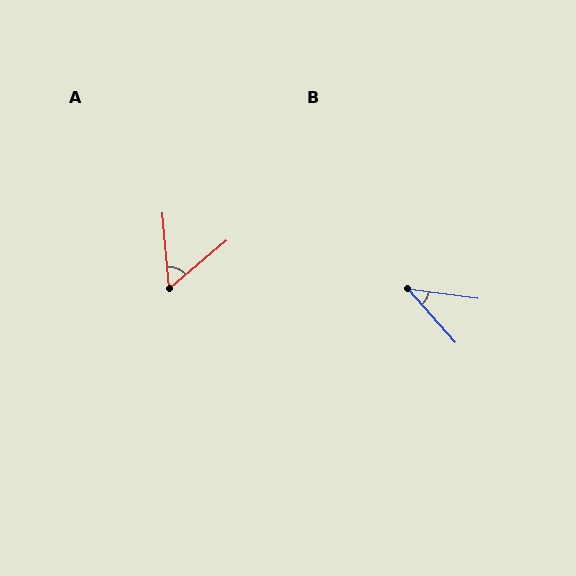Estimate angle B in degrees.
Approximately 40 degrees.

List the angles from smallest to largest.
B (40°), A (55°).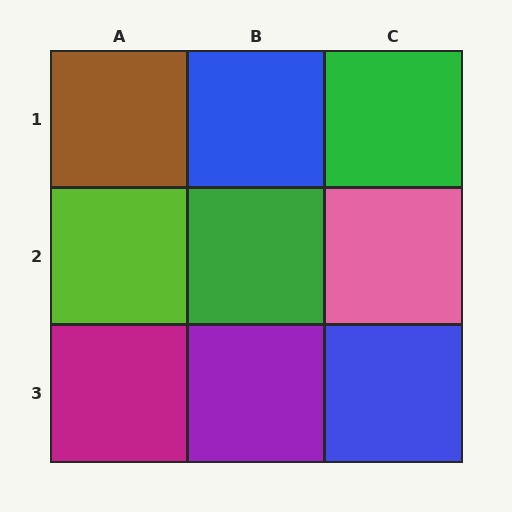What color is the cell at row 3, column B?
Purple.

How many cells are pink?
1 cell is pink.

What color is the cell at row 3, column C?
Blue.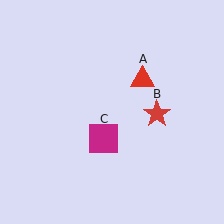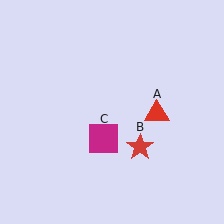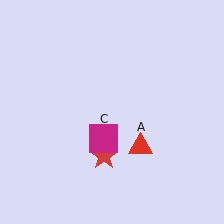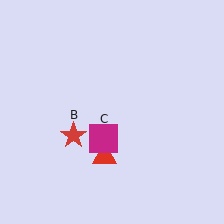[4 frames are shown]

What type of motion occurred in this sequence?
The red triangle (object A), red star (object B) rotated clockwise around the center of the scene.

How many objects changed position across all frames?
2 objects changed position: red triangle (object A), red star (object B).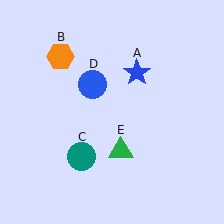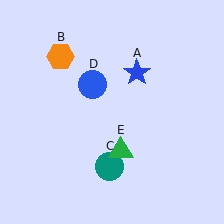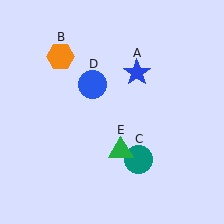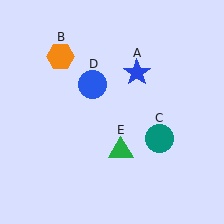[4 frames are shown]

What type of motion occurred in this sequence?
The teal circle (object C) rotated counterclockwise around the center of the scene.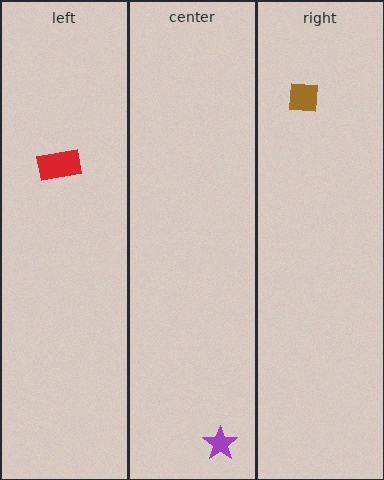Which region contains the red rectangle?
The left region.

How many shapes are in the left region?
1.